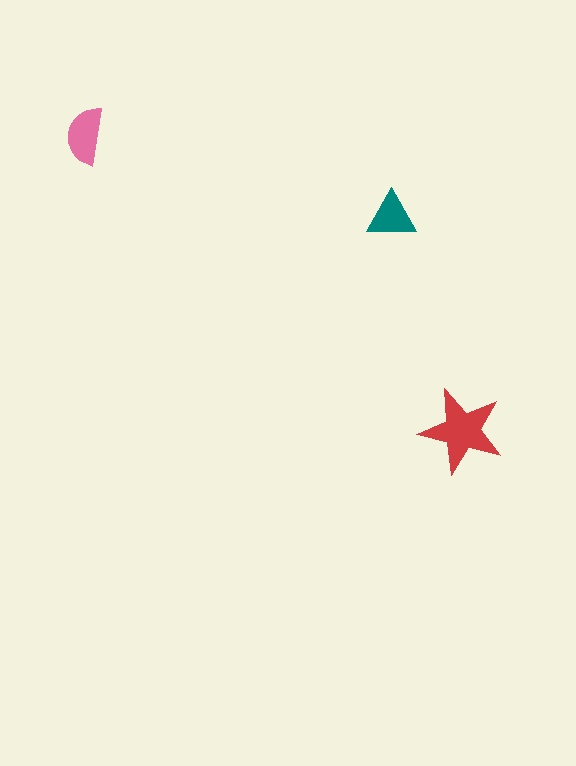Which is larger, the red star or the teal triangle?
The red star.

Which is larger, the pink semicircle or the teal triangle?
The pink semicircle.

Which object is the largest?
The red star.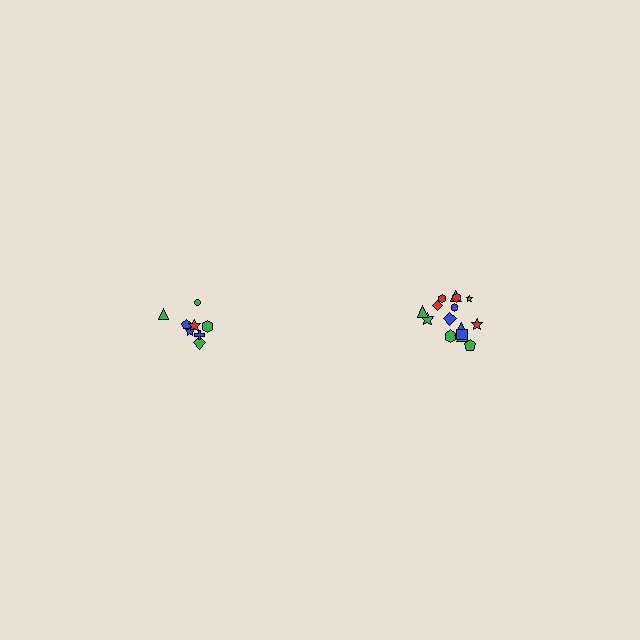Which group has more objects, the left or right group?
The right group.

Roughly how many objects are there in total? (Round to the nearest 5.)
Roughly 25 objects in total.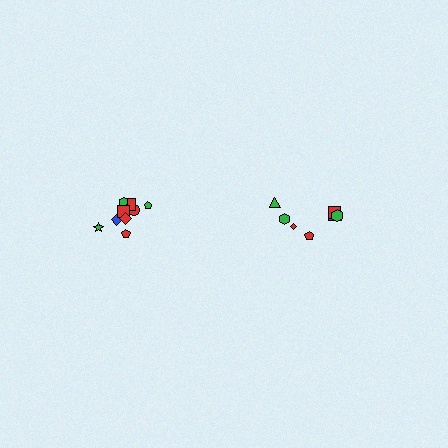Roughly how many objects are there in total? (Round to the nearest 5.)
Roughly 15 objects in total.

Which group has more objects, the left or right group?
The left group.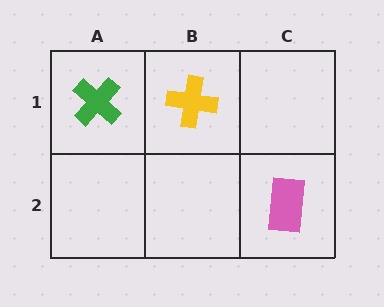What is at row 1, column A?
A green cross.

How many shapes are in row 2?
1 shape.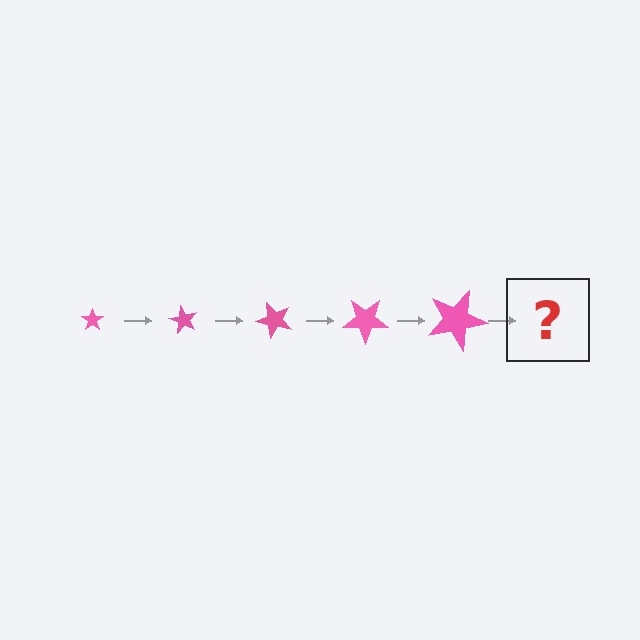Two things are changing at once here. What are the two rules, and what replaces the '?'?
The two rules are that the star grows larger each step and it rotates 60 degrees each step. The '?' should be a star, larger than the previous one and rotated 300 degrees from the start.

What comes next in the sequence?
The next element should be a star, larger than the previous one and rotated 300 degrees from the start.